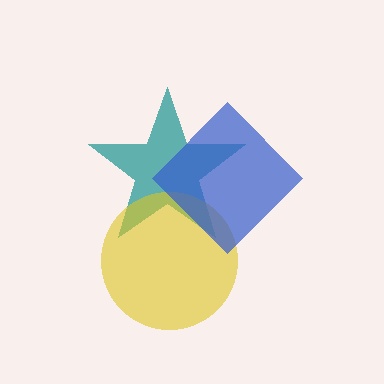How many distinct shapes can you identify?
There are 3 distinct shapes: a teal star, a yellow circle, a blue diamond.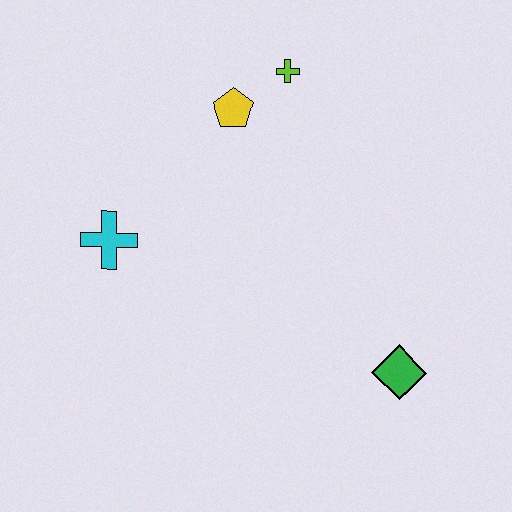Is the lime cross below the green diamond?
No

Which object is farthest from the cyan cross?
The green diamond is farthest from the cyan cross.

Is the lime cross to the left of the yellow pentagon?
No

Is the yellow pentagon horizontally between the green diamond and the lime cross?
No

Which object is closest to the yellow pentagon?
The lime cross is closest to the yellow pentagon.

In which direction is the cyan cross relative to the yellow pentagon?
The cyan cross is below the yellow pentagon.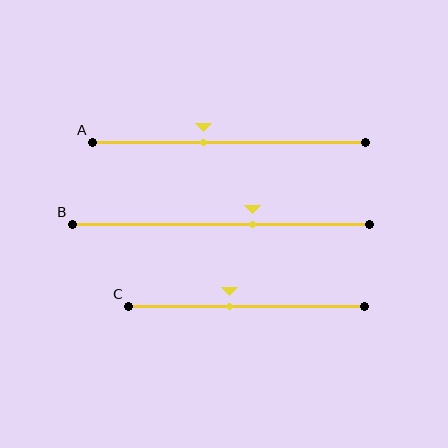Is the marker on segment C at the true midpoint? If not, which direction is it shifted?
No, the marker on segment C is shifted to the left by about 7% of the segment length.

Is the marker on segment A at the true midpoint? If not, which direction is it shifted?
No, the marker on segment A is shifted to the left by about 9% of the segment length.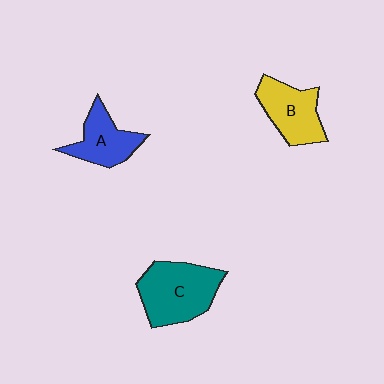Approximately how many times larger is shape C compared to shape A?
Approximately 1.5 times.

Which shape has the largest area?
Shape C (teal).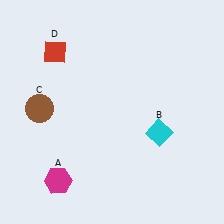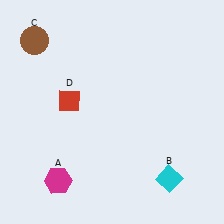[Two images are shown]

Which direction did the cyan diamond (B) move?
The cyan diamond (B) moved down.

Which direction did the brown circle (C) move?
The brown circle (C) moved up.